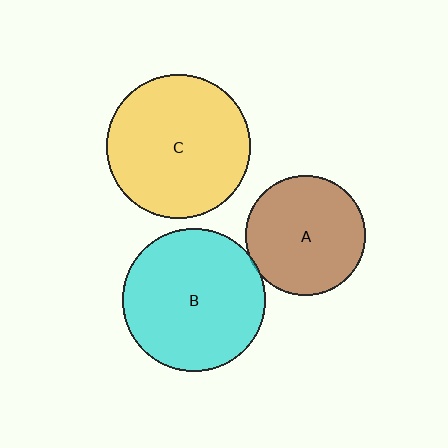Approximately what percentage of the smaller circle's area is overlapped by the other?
Approximately 5%.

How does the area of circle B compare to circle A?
Approximately 1.4 times.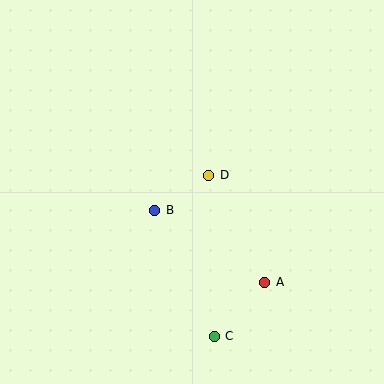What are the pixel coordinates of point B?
Point B is at (155, 210).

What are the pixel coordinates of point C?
Point C is at (214, 336).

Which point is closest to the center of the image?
Point D at (209, 175) is closest to the center.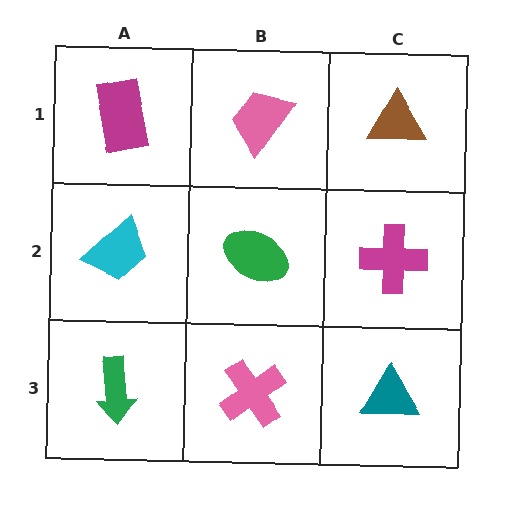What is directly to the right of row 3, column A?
A pink cross.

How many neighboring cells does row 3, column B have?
3.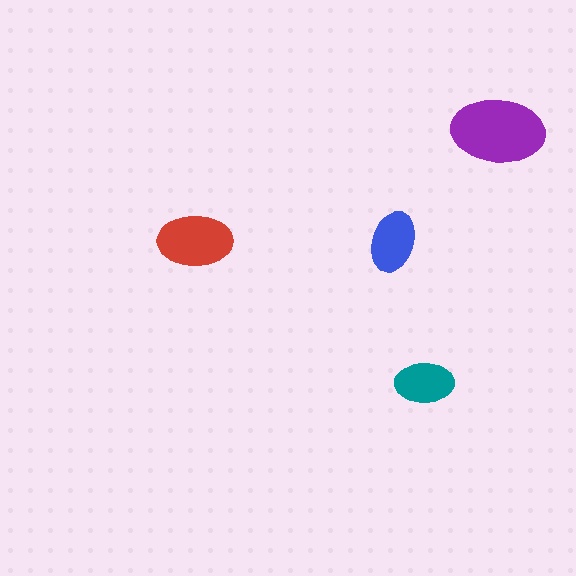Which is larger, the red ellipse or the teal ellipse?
The red one.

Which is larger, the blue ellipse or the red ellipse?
The red one.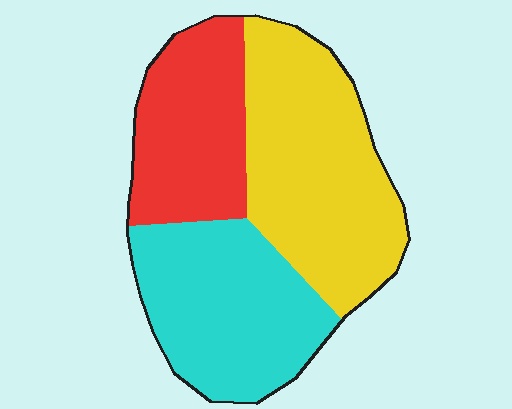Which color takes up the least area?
Red, at roughly 25%.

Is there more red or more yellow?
Yellow.